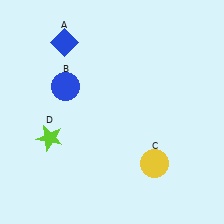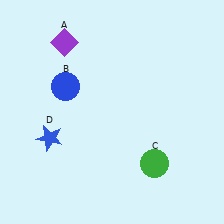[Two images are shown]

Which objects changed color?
A changed from blue to purple. C changed from yellow to green. D changed from lime to blue.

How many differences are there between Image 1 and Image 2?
There are 3 differences between the two images.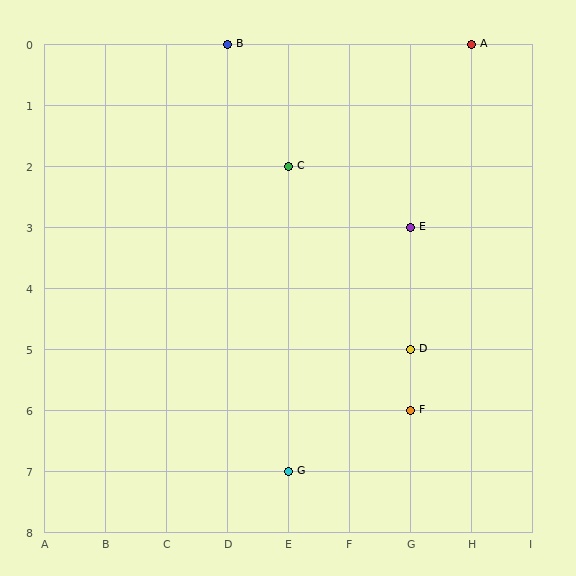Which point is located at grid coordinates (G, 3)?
Point E is at (G, 3).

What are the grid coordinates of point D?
Point D is at grid coordinates (G, 5).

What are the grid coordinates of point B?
Point B is at grid coordinates (D, 0).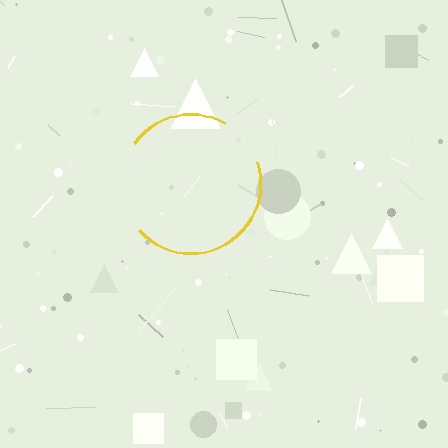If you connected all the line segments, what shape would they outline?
They would outline a circle.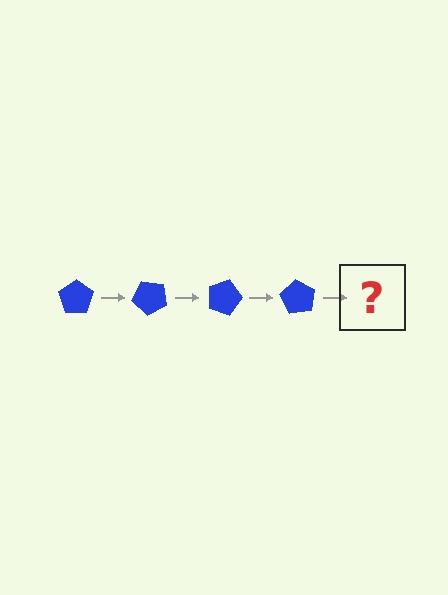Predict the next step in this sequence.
The next step is a blue pentagon rotated 180 degrees.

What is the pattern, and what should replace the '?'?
The pattern is that the pentagon rotates 45 degrees each step. The '?' should be a blue pentagon rotated 180 degrees.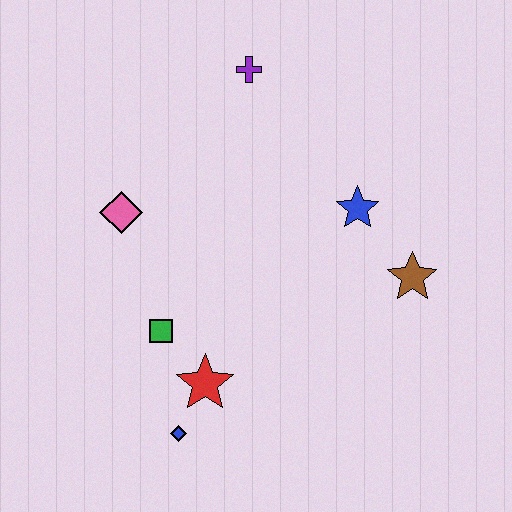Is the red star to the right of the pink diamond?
Yes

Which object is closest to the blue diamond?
The red star is closest to the blue diamond.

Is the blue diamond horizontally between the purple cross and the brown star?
No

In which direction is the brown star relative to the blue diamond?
The brown star is to the right of the blue diamond.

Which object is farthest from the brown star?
The pink diamond is farthest from the brown star.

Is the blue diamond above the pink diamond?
No